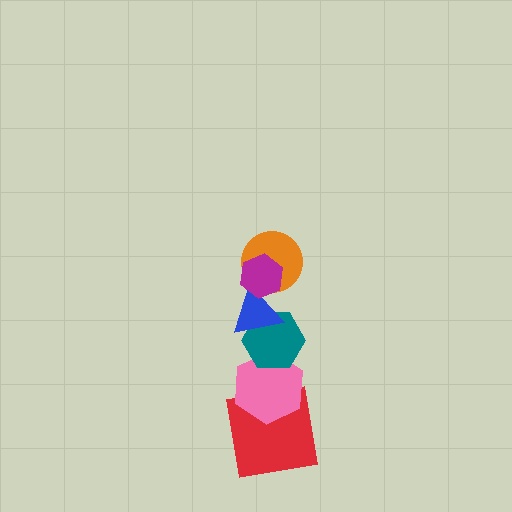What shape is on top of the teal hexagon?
The blue triangle is on top of the teal hexagon.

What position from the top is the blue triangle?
The blue triangle is 3rd from the top.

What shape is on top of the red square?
The pink hexagon is on top of the red square.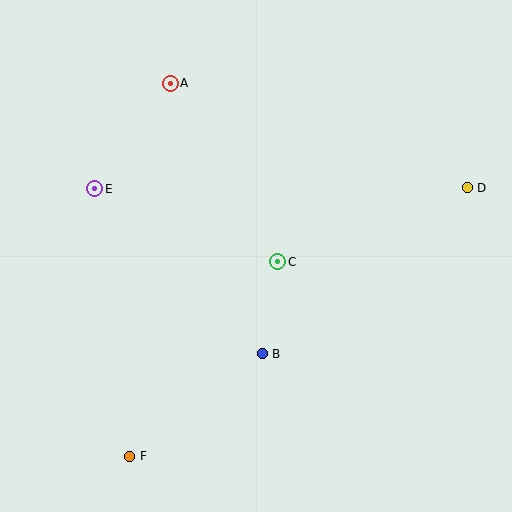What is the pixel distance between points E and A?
The distance between E and A is 130 pixels.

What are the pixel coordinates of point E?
Point E is at (95, 189).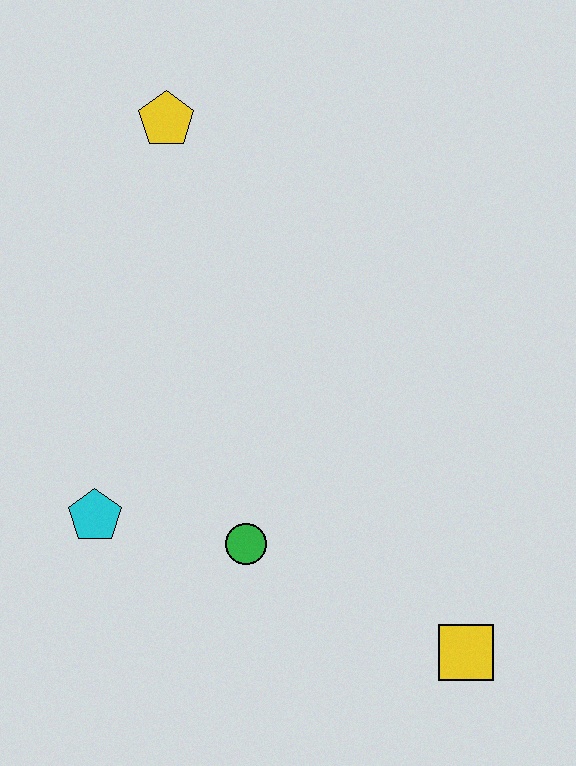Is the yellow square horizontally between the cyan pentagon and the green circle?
No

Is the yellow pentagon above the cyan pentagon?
Yes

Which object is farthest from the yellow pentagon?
The yellow square is farthest from the yellow pentagon.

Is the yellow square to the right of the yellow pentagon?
Yes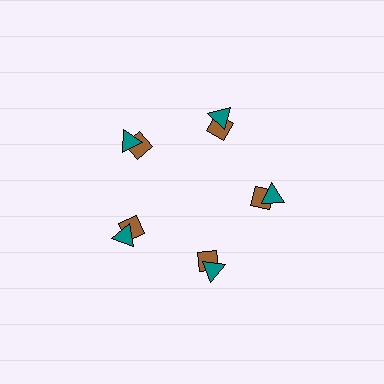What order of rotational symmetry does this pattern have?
This pattern has 5-fold rotational symmetry.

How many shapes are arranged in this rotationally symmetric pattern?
There are 10 shapes, arranged in 5 groups of 2.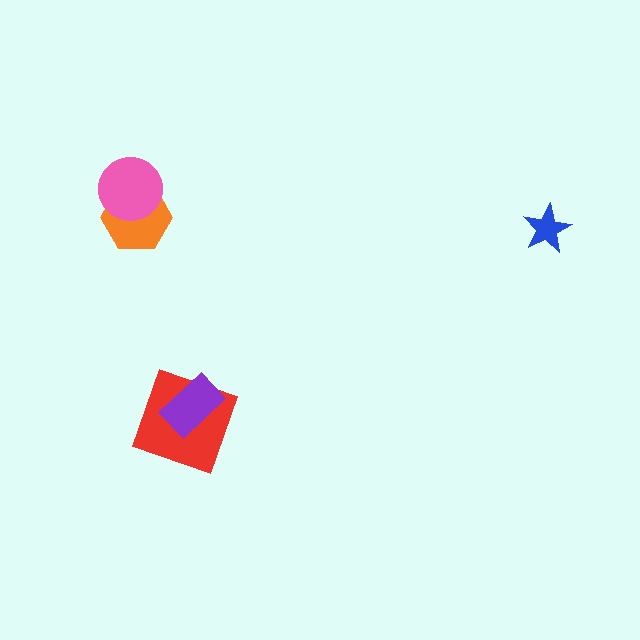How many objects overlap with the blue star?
0 objects overlap with the blue star.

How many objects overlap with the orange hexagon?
1 object overlaps with the orange hexagon.